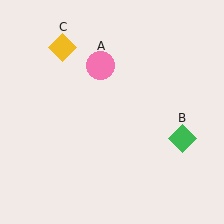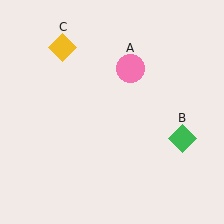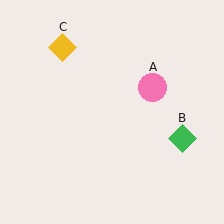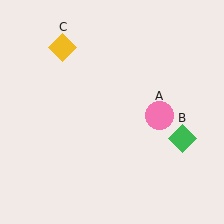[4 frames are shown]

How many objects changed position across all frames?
1 object changed position: pink circle (object A).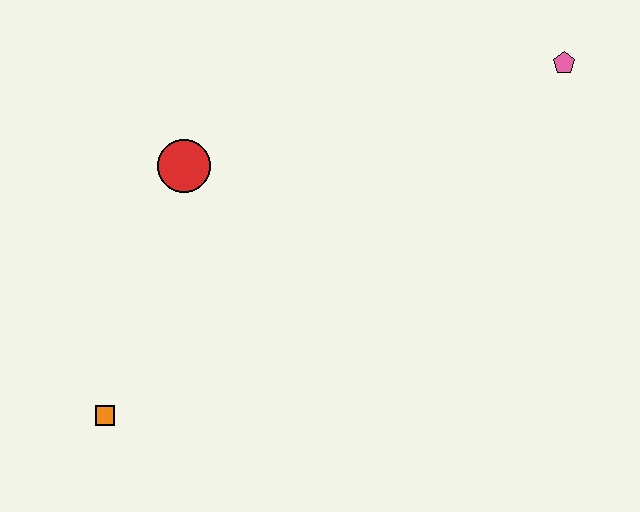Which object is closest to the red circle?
The orange square is closest to the red circle.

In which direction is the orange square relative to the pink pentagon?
The orange square is to the left of the pink pentagon.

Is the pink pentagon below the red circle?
No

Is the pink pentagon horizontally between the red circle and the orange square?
No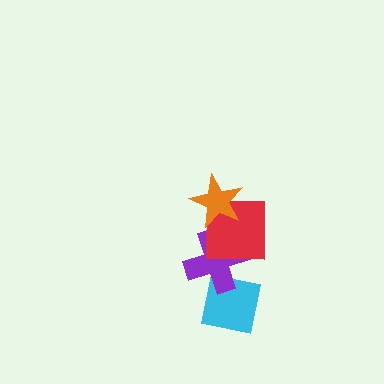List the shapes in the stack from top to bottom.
From top to bottom: the orange star, the red square, the purple cross, the cyan square.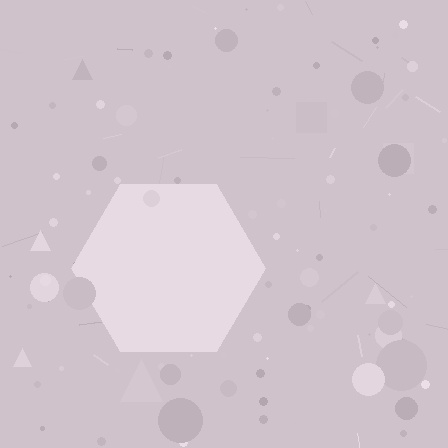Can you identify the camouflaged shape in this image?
The camouflaged shape is a hexagon.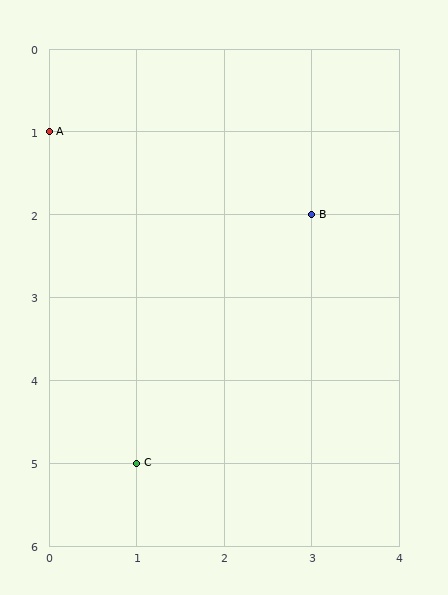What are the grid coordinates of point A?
Point A is at grid coordinates (0, 1).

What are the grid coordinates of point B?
Point B is at grid coordinates (3, 2).